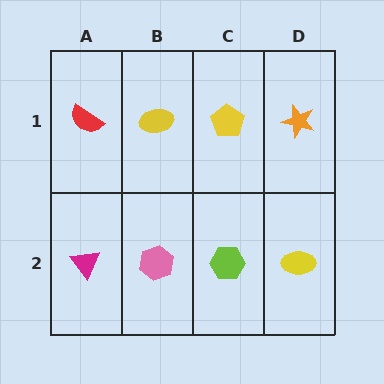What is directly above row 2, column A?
A red semicircle.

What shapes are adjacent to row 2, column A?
A red semicircle (row 1, column A), a pink hexagon (row 2, column B).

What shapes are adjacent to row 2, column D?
An orange star (row 1, column D), a lime hexagon (row 2, column C).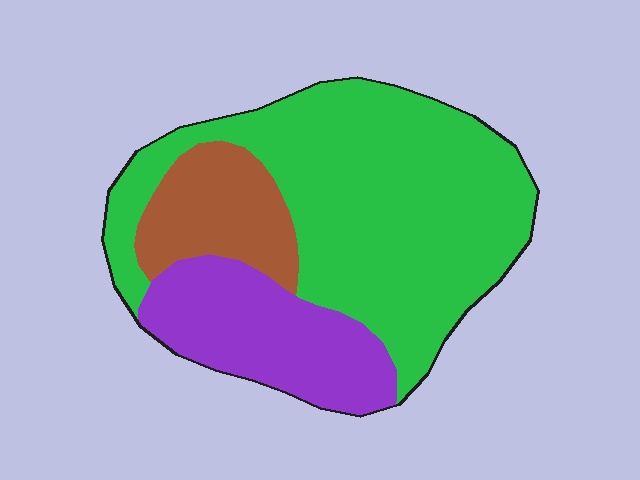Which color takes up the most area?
Green, at roughly 60%.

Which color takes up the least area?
Brown, at roughly 15%.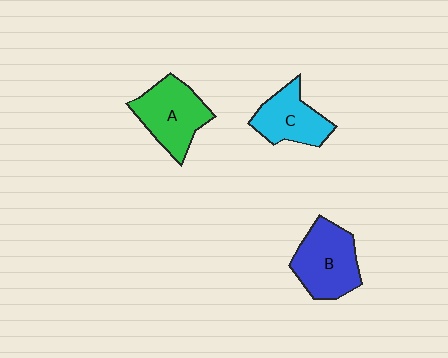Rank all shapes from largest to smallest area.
From largest to smallest: B (blue), A (green), C (cyan).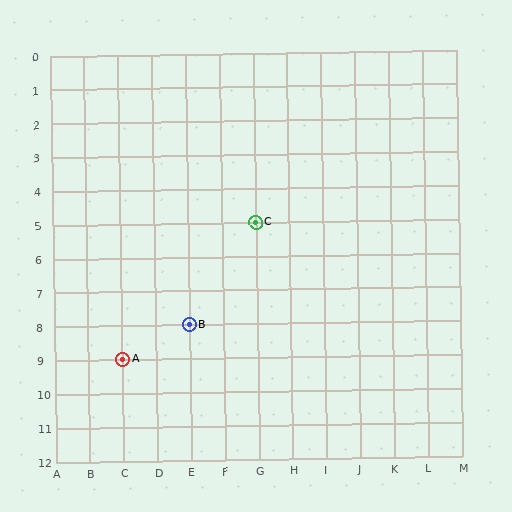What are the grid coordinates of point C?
Point C is at grid coordinates (G, 5).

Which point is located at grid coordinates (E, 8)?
Point B is at (E, 8).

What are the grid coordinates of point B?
Point B is at grid coordinates (E, 8).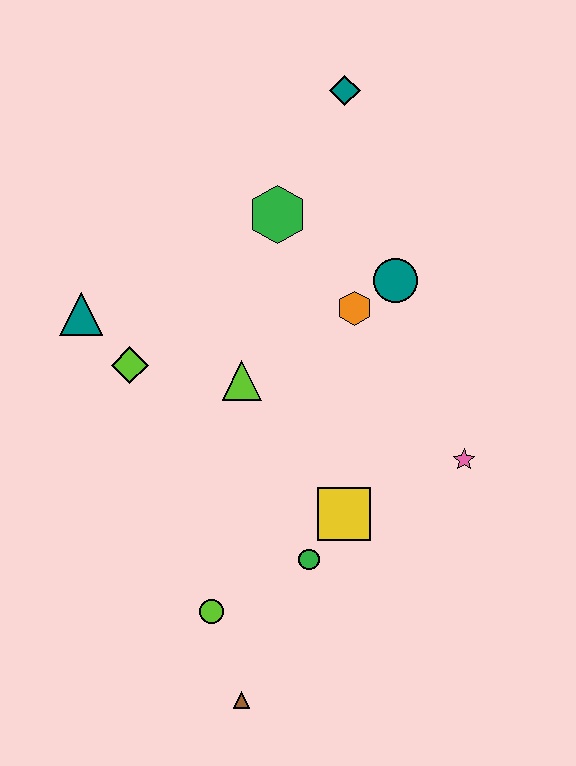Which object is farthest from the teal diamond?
The brown triangle is farthest from the teal diamond.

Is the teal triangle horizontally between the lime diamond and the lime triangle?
No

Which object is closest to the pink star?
The yellow square is closest to the pink star.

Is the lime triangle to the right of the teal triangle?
Yes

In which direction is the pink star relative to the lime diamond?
The pink star is to the right of the lime diamond.